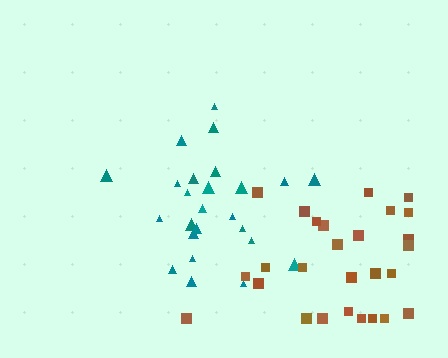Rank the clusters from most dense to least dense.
teal, brown.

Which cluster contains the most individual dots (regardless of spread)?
Brown (27).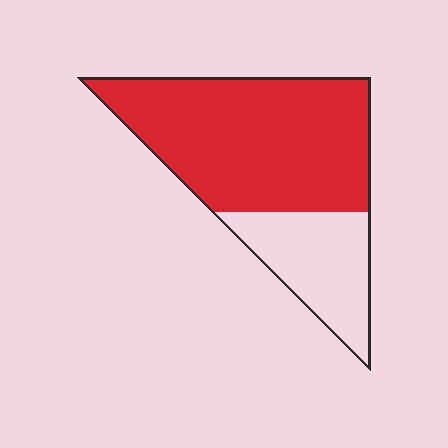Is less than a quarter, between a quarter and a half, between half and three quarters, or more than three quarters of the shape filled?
Between half and three quarters.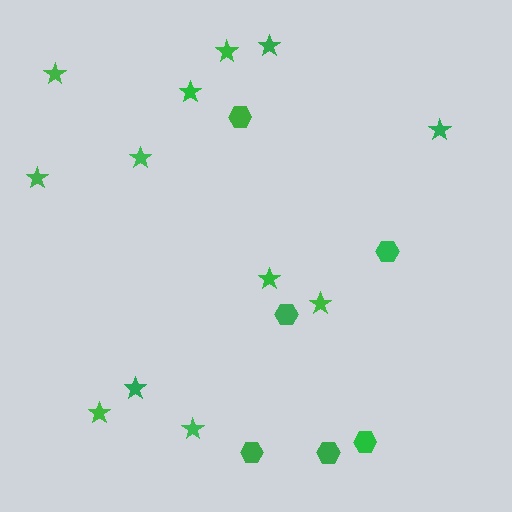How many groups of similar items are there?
There are 2 groups: one group of stars (12) and one group of hexagons (6).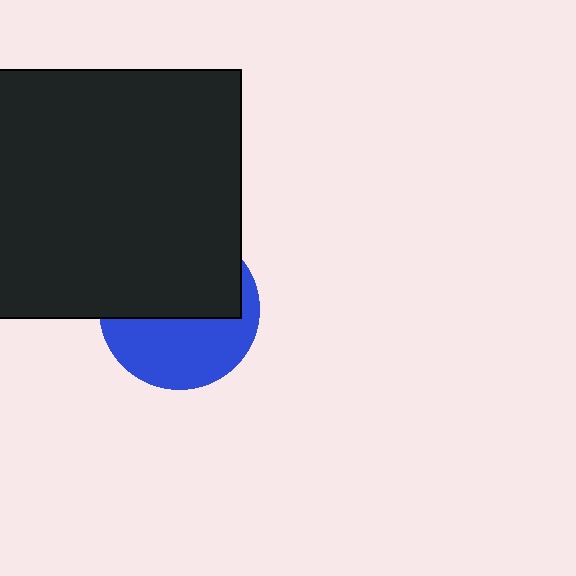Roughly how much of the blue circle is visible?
About half of it is visible (roughly 46%).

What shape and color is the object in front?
The object in front is a black square.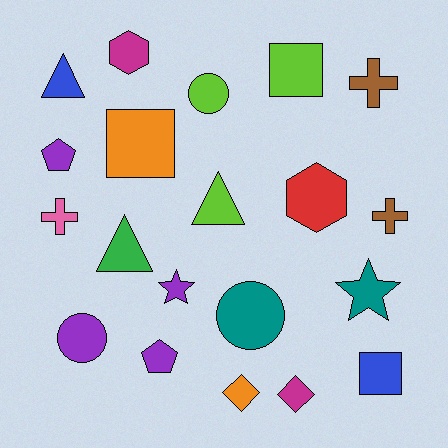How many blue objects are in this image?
There are 2 blue objects.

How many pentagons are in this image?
There are 2 pentagons.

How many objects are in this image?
There are 20 objects.